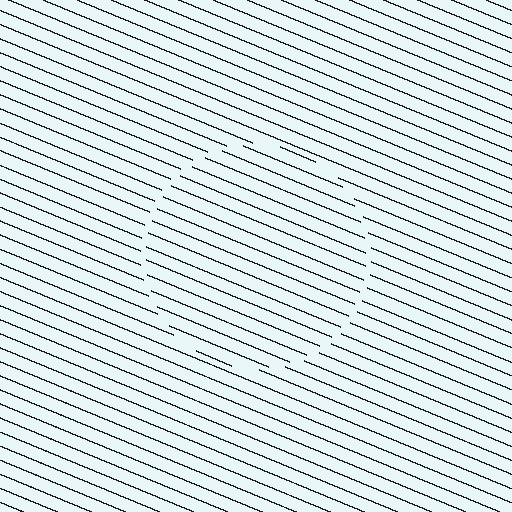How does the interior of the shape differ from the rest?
The interior of the shape contains the same grating, shifted by half a period — the contour is defined by the phase discontinuity where line-ends from the inner and outer gratings abut.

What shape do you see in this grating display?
An illusory circle. The interior of the shape contains the same grating, shifted by half a period — the contour is defined by the phase discontinuity where line-ends from the inner and outer gratings abut.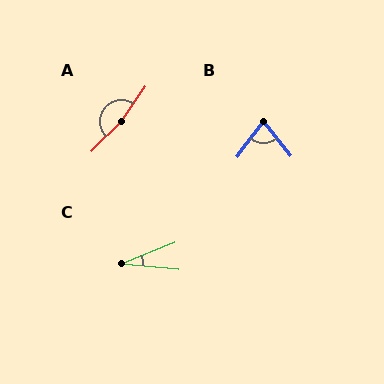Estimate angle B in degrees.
Approximately 74 degrees.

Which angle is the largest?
A, at approximately 170 degrees.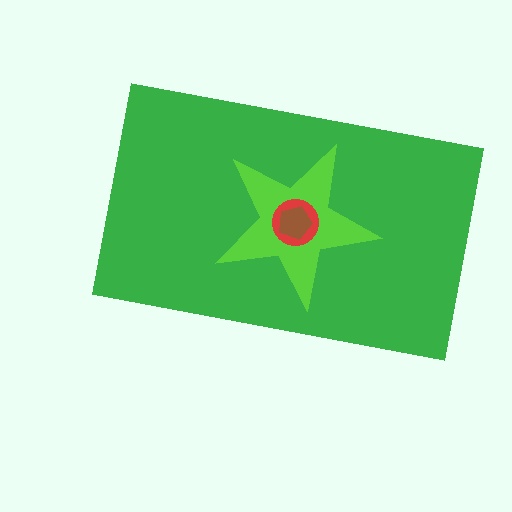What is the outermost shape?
The green rectangle.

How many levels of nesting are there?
4.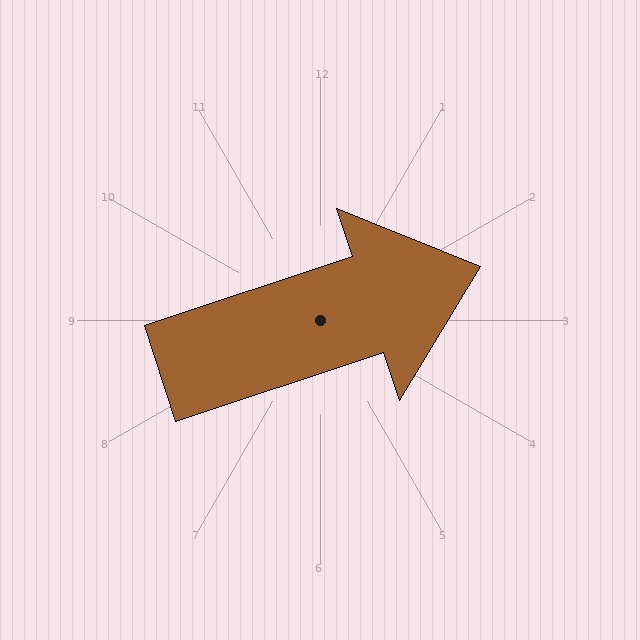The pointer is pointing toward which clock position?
Roughly 2 o'clock.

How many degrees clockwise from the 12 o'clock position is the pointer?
Approximately 72 degrees.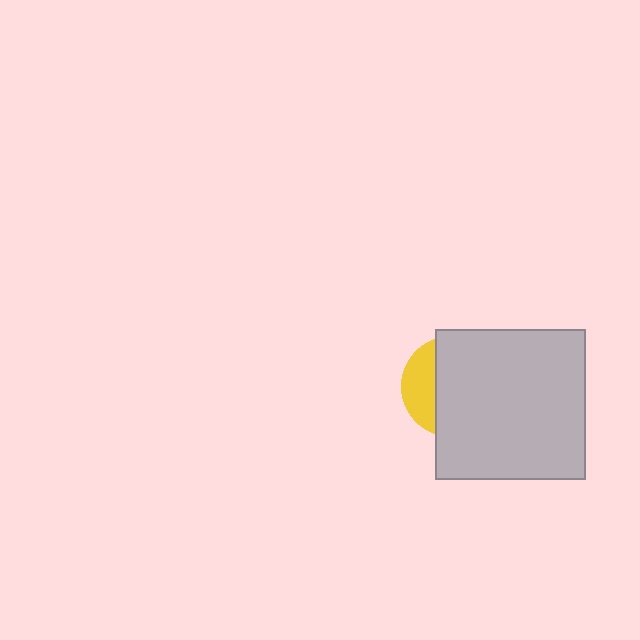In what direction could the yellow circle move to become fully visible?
The yellow circle could move left. That would shift it out from behind the light gray square entirely.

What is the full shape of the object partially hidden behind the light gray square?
The partially hidden object is a yellow circle.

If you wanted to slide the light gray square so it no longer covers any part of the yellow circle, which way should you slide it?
Slide it right — that is the most direct way to separate the two shapes.